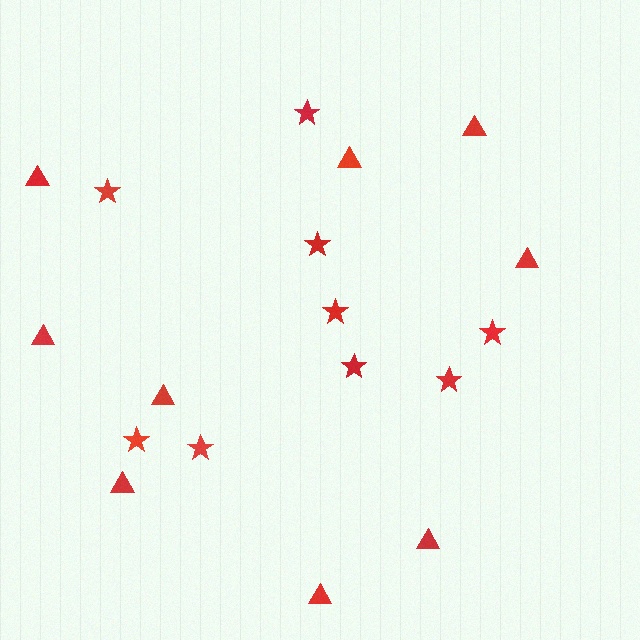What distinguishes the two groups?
There are 2 groups: one group of stars (9) and one group of triangles (9).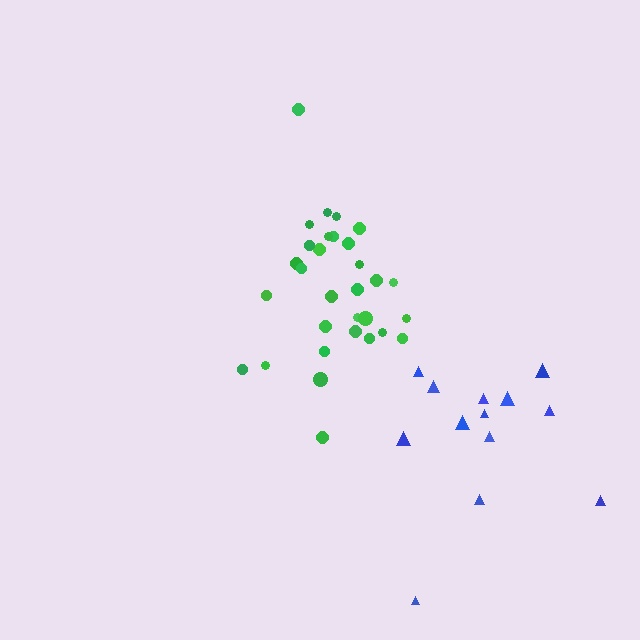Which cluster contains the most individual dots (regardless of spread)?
Green (31).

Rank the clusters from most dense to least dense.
green, blue.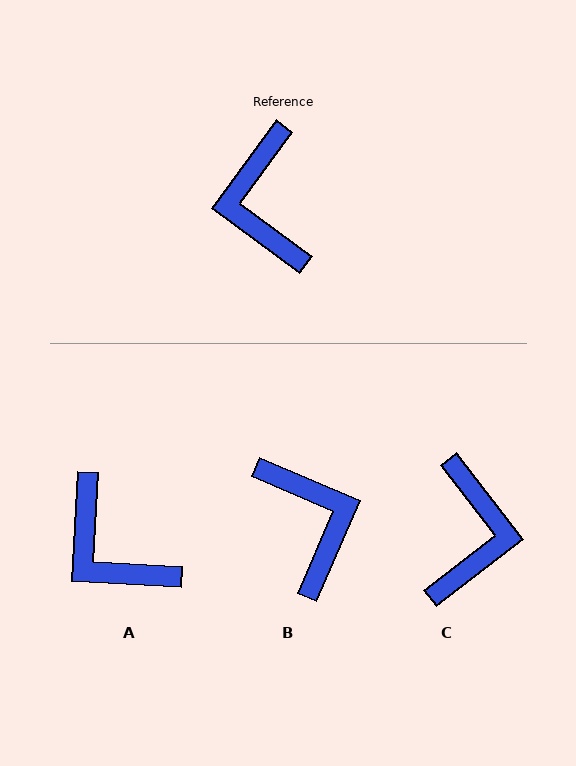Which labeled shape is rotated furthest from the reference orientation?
B, about 167 degrees away.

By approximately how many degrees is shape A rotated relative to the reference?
Approximately 33 degrees counter-clockwise.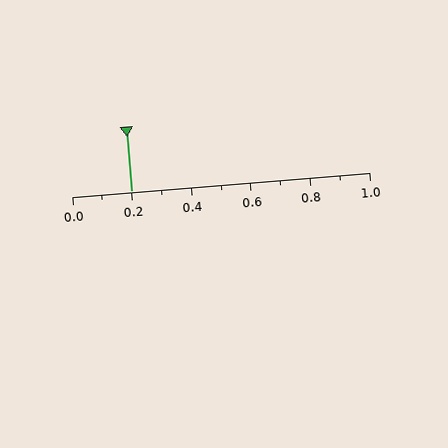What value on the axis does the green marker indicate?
The marker indicates approximately 0.2.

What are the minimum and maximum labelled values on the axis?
The axis runs from 0.0 to 1.0.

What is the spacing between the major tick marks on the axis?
The major ticks are spaced 0.2 apart.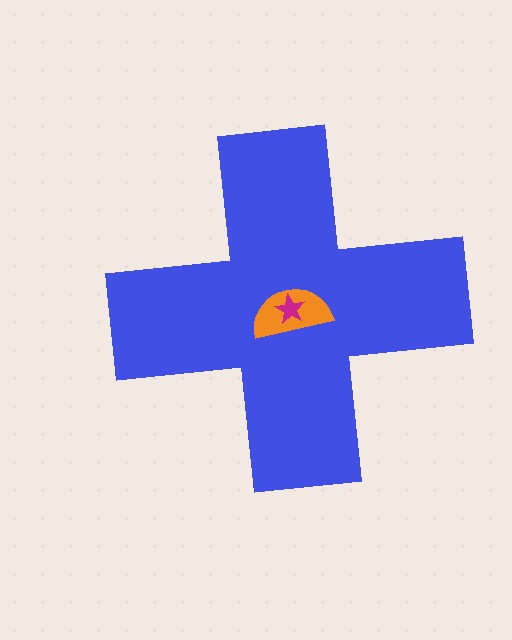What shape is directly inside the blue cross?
The orange semicircle.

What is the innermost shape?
The magenta star.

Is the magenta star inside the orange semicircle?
Yes.